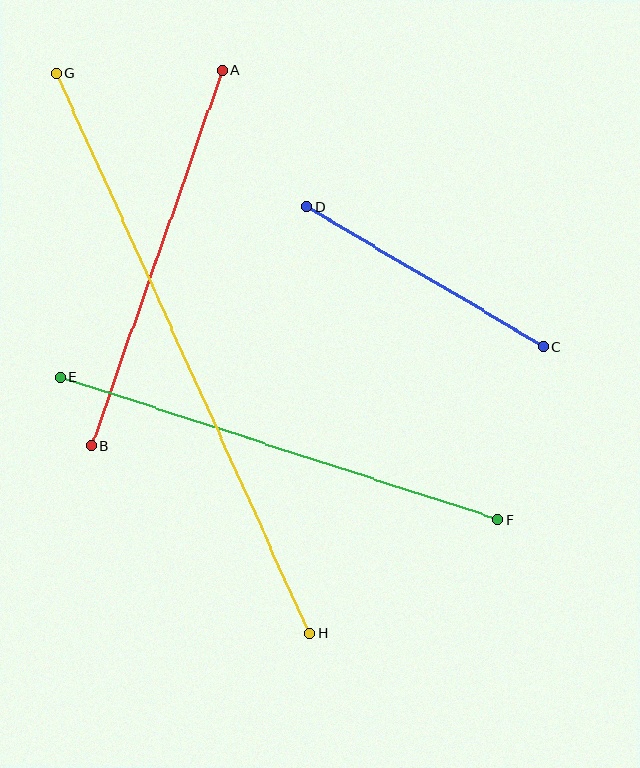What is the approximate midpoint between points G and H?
The midpoint is at approximately (183, 353) pixels.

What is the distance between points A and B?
The distance is approximately 397 pixels.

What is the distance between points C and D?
The distance is approximately 276 pixels.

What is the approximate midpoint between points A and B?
The midpoint is at approximately (157, 258) pixels.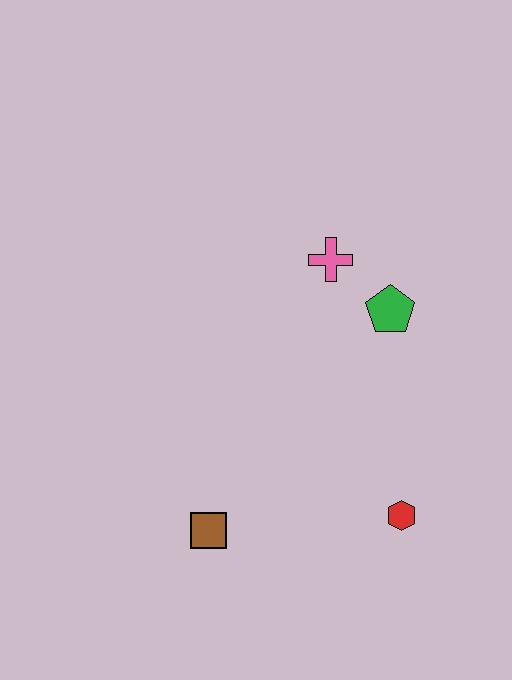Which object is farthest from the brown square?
The pink cross is farthest from the brown square.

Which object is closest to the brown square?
The red hexagon is closest to the brown square.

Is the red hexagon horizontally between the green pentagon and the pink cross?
No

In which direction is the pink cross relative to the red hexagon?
The pink cross is above the red hexagon.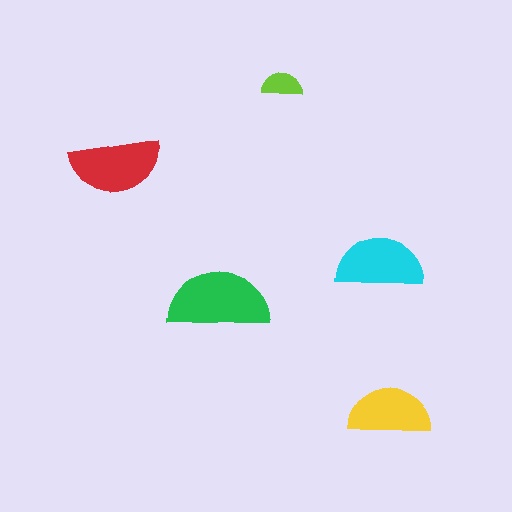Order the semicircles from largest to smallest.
the green one, the red one, the cyan one, the yellow one, the lime one.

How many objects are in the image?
There are 5 objects in the image.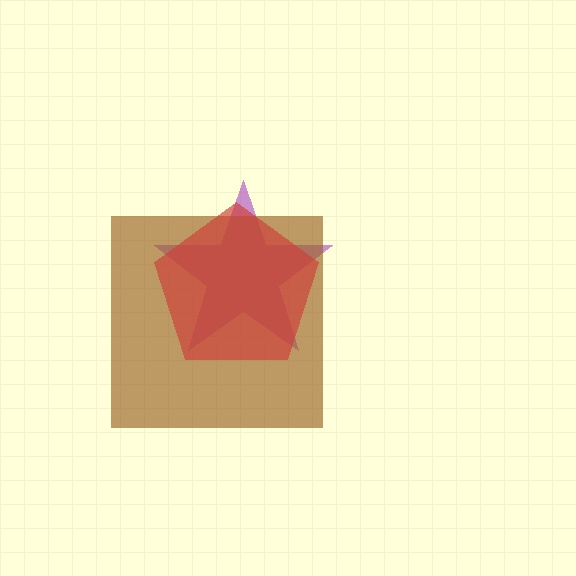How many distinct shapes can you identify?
There are 3 distinct shapes: a purple star, a brown square, a red pentagon.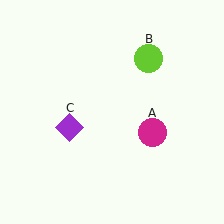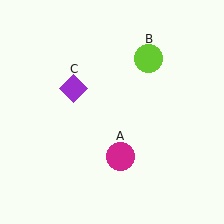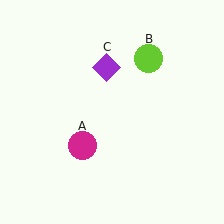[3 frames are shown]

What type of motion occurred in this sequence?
The magenta circle (object A), purple diamond (object C) rotated clockwise around the center of the scene.